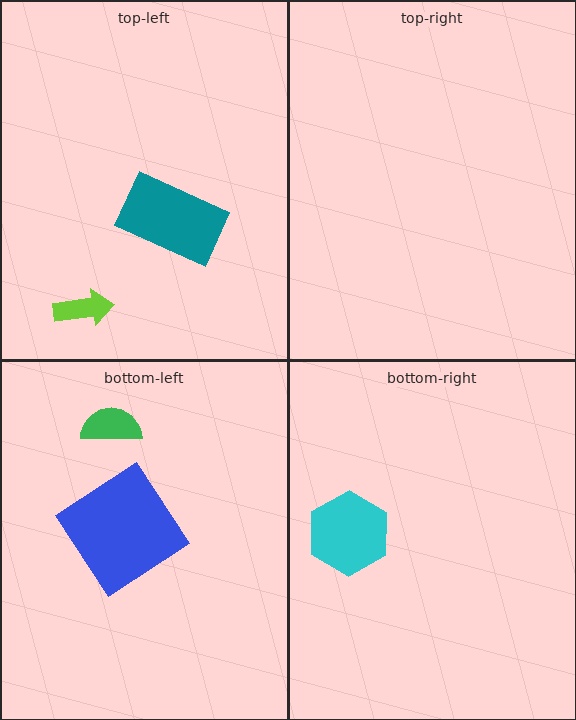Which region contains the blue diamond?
The bottom-left region.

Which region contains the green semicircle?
The bottom-left region.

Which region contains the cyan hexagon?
The bottom-right region.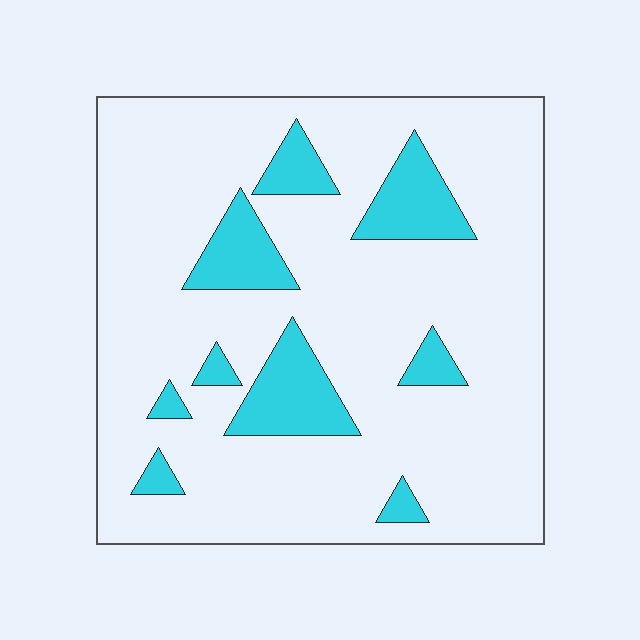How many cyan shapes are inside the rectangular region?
9.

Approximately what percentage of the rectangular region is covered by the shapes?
Approximately 15%.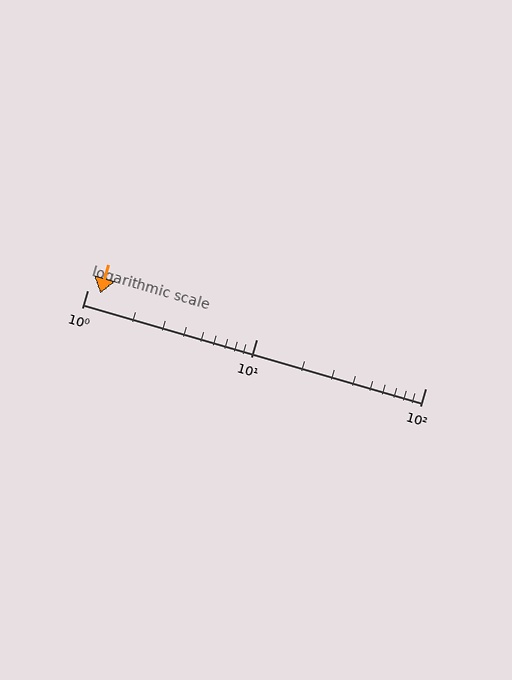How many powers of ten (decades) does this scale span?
The scale spans 2 decades, from 1 to 100.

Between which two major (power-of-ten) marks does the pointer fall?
The pointer is between 1 and 10.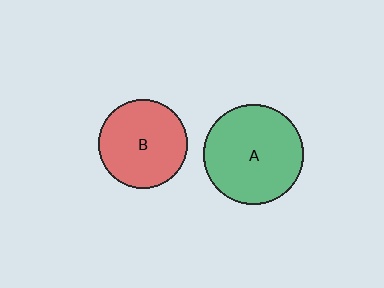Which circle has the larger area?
Circle A (green).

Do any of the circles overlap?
No, none of the circles overlap.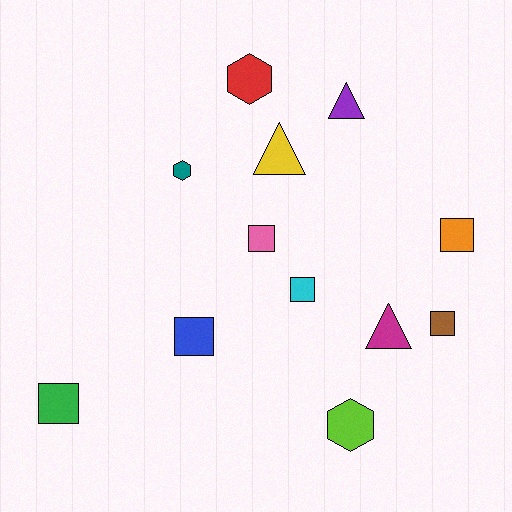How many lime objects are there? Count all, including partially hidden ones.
There is 1 lime object.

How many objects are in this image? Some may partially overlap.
There are 12 objects.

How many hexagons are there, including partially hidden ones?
There are 3 hexagons.